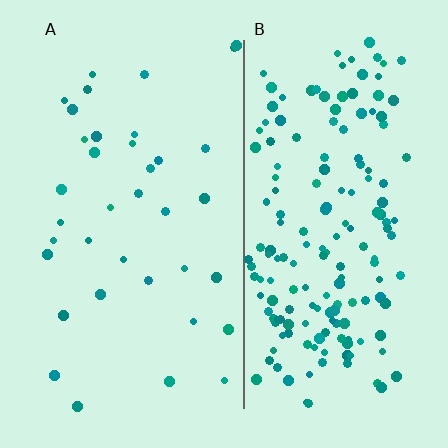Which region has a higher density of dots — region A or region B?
B (the right).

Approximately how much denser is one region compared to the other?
Approximately 4.8× — region B over region A.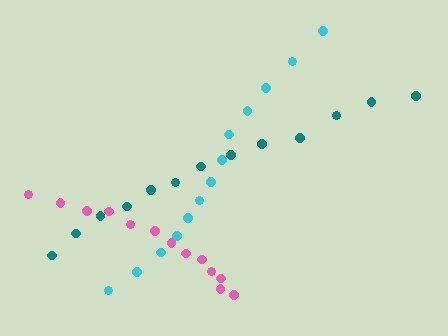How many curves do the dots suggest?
There are 3 distinct paths.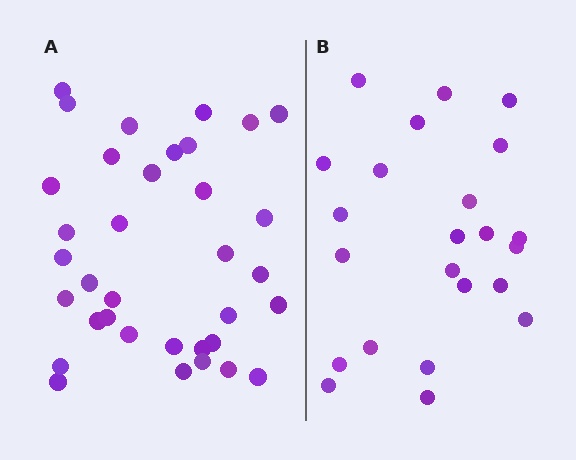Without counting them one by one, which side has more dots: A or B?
Region A (the left region) has more dots.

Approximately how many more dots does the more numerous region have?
Region A has roughly 12 or so more dots than region B.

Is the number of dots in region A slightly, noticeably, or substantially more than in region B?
Region A has substantially more. The ratio is roughly 1.5 to 1.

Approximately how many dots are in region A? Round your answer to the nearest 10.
About 40 dots. (The exact count is 35, which rounds to 40.)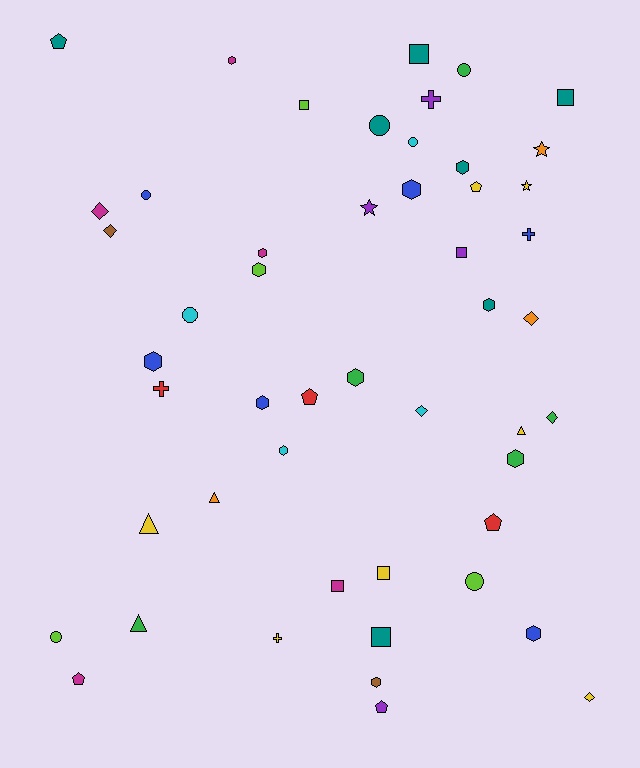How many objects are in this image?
There are 50 objects.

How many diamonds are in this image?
There are 6 diamonds.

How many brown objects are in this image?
There are 2 brown objects.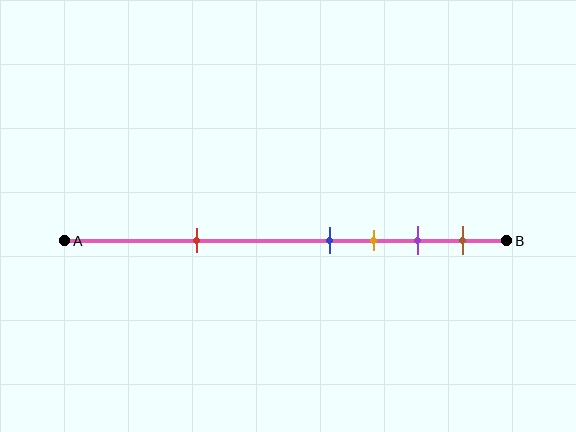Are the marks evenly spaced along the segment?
No, the marks are not evenly spaced.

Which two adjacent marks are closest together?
The blue and orange marks are the closest adjacent pair.